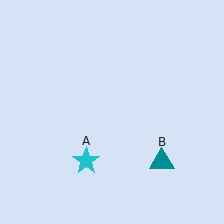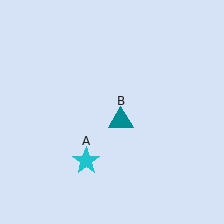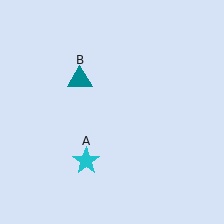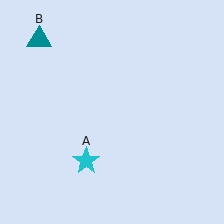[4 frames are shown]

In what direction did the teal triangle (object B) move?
The teal triangle (object B) moved up and to the left.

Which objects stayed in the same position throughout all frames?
Cyan star (object A) remained stationary.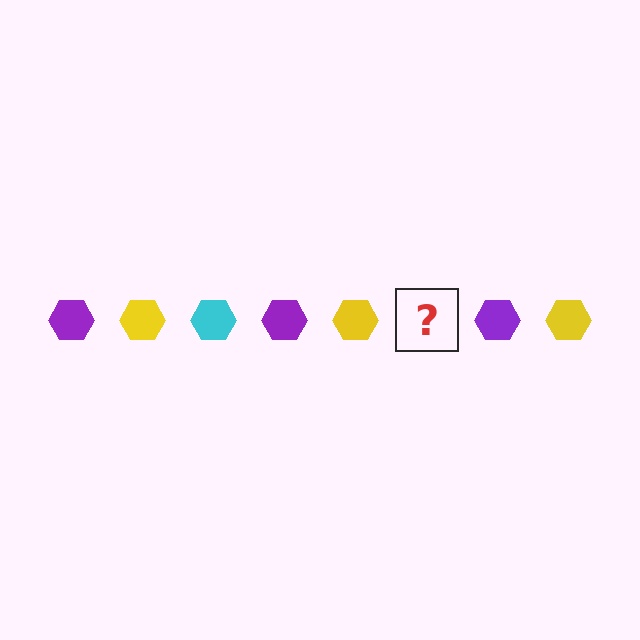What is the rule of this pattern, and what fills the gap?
The rule is that the pattern cycles through purple, yellow, cyan hexagons. The gap should be filled with a cyan hexagon.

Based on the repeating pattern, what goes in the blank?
The blank should be a cyan hexagon.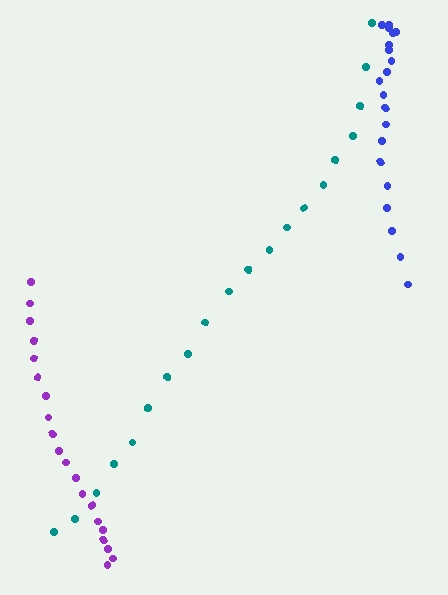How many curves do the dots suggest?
There are 3 distinct paths.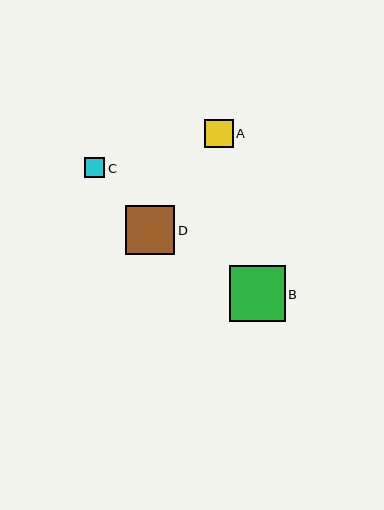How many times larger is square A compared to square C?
Square A is approximately 1.4 times the size of square C.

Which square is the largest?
Square B is the largest with a size of approximately 56 pixels.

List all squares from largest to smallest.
From largest to smallest: B, D, A, C.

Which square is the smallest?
Square C is the smallest with a size of approximately 20 pixels.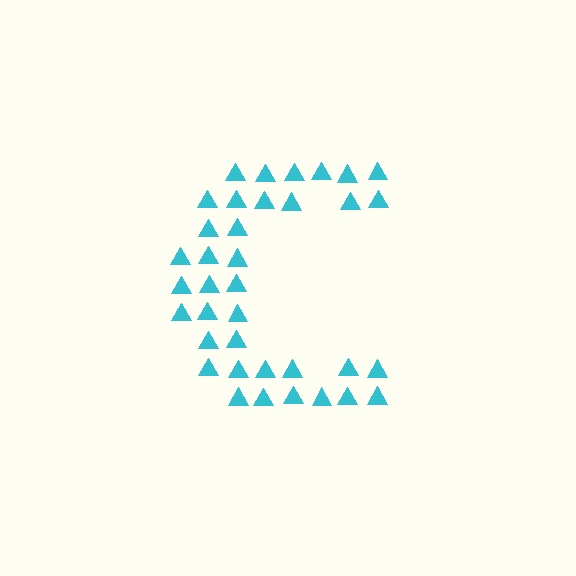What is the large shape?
The large shape is the letter C.